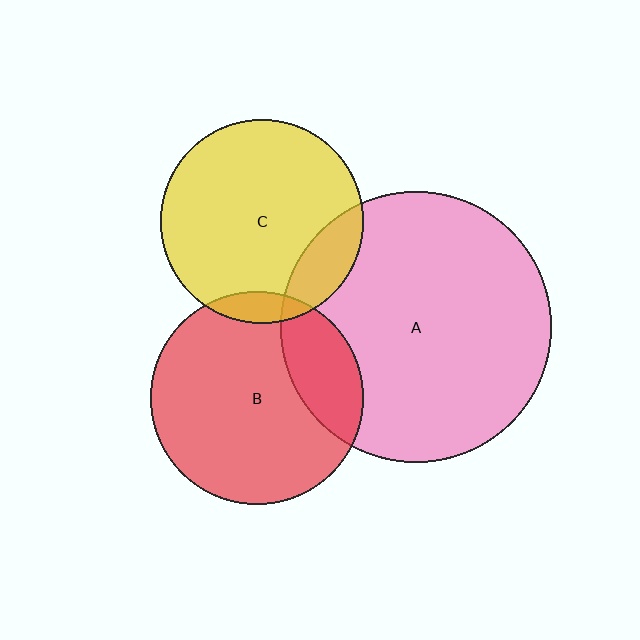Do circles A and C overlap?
Yes.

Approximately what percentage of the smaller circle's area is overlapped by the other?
Approximately 15%.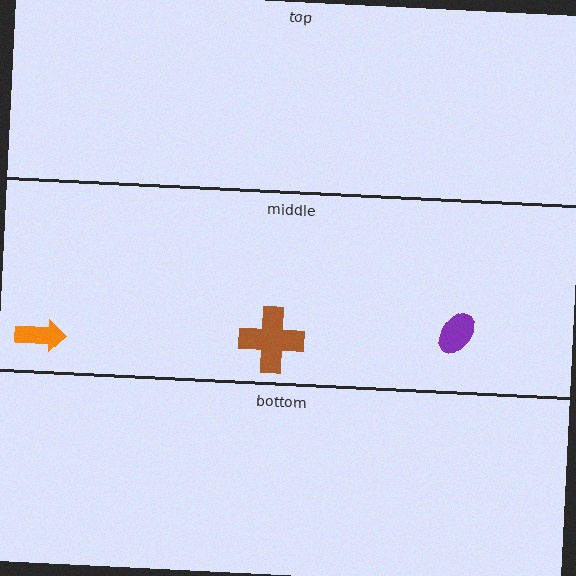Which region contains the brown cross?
The middle region.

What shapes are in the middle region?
The purple ellipse, the brown cross, the orange arrow.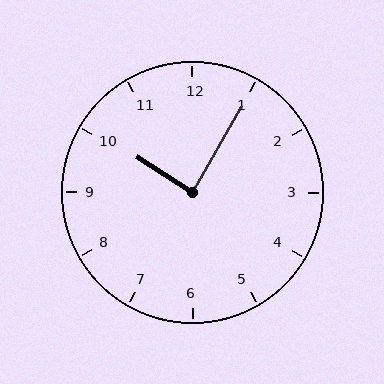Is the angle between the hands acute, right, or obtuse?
It is right.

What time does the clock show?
10:05.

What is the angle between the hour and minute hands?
Approximately 88 degrees.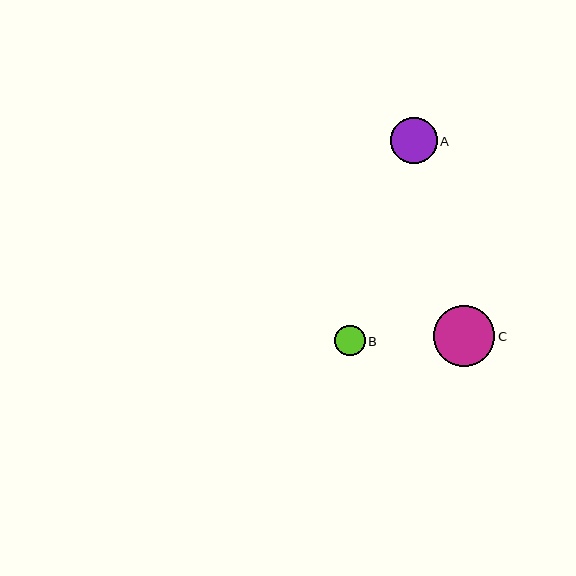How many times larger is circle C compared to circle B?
Circle C is approximately 2.0 times the size of circle B.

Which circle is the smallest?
Circle B is the smallest with a size of approximately 31 pixels.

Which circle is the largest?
Circle C is the largest with a size of approximately 61 pixels.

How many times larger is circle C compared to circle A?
Circle C is approximately 1.3 times the size of circle A.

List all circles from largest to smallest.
From largest to smallest: C, A, B.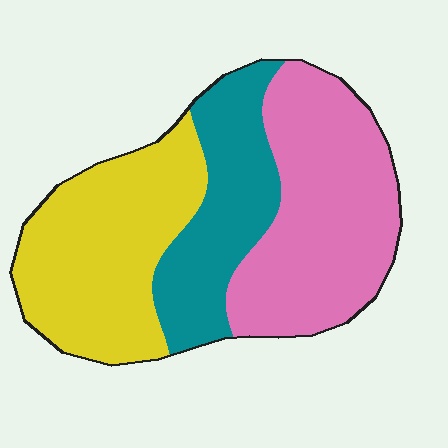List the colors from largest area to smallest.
From largest to smallest: pink, yellow, teal.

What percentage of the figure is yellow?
Yellow takes up about three eighths (3/8) of the figure.